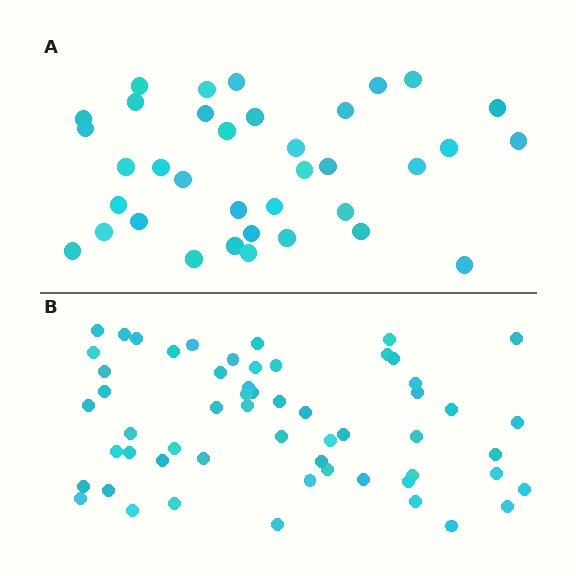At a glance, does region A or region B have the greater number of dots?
Region B (the bottom region) has more dots.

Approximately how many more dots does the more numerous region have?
Region B has approximately 20 more dots than region A.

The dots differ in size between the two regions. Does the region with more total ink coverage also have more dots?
No. Region A has more total ink coverage because its dots are larger, but region B actually contains more individual dots. Total area can be misleading — the number of items is what matters here.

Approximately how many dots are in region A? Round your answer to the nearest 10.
About 40 dots. (The exact count is 36, which rounds to 40.)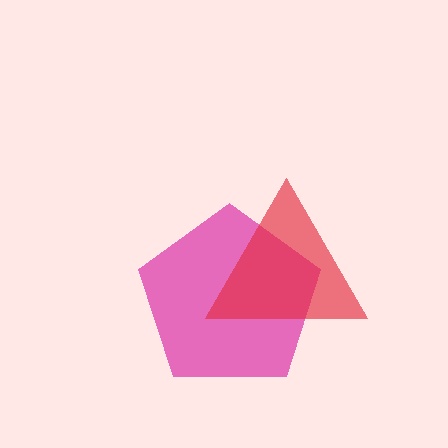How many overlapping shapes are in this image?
There are 2 overlapping shapes in the image.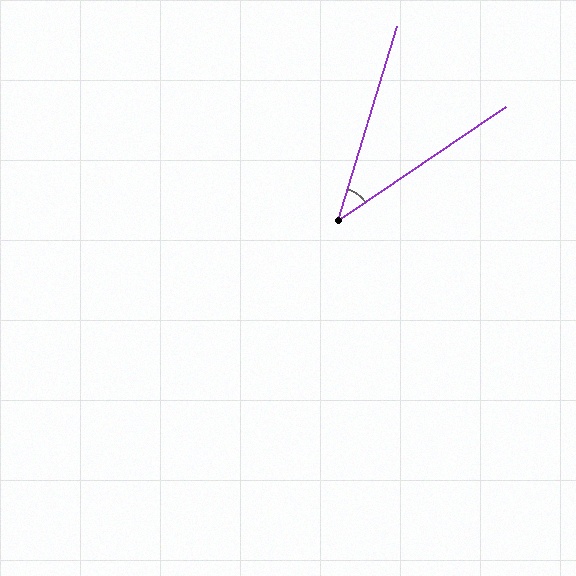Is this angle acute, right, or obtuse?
It is acute.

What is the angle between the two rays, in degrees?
Approximately 39 degrees.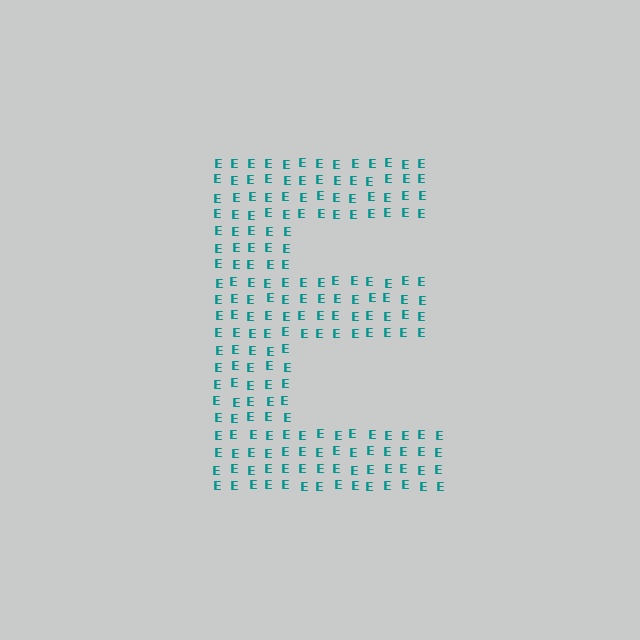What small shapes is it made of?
It is made of small letter E's.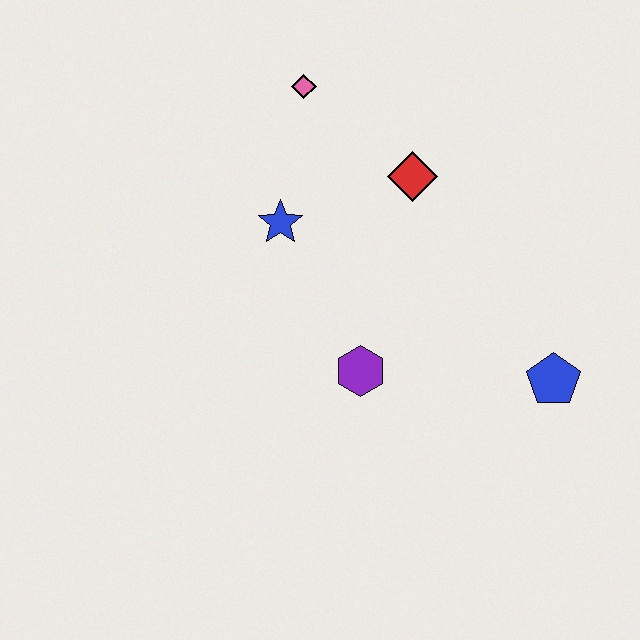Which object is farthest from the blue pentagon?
The pink diamond is farthest from the blue pentagon.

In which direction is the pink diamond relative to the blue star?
The pink diamond is above the blue star.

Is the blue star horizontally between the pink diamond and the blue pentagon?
No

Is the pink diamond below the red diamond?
No